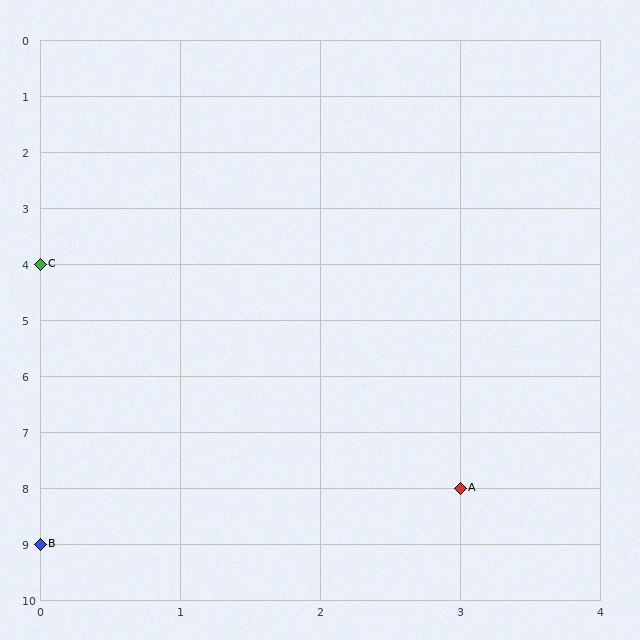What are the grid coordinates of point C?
Point C is at grid coordinates (0, 4).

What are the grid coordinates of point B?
Point B is at grid coordinates (0, 9).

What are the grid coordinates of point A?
Point A is at grid coordinates (3, 8).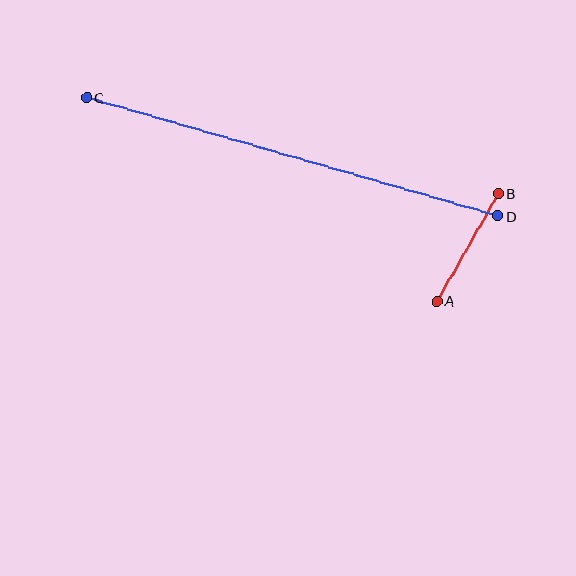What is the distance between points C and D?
The distance is approximately 428 pixels.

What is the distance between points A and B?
The distance is approximately 124 pixels.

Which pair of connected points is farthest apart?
Points C and D are farthest apart.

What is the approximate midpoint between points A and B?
The midpoint is at approximately (467, 247) pixels.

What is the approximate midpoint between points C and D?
The midpoint is at approximately (292, 157) pixels.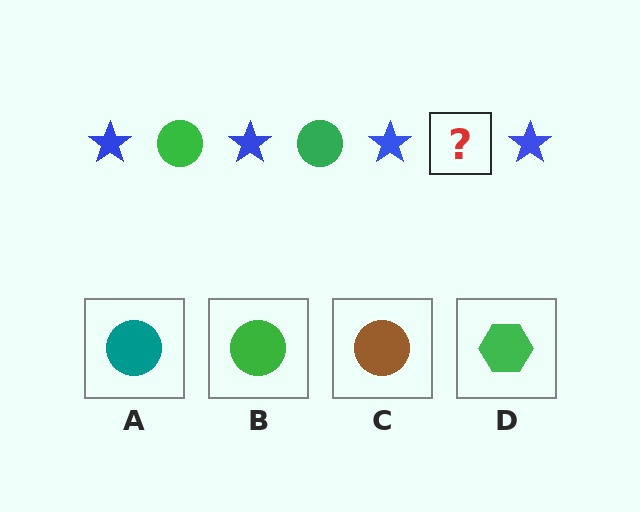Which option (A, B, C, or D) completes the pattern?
B.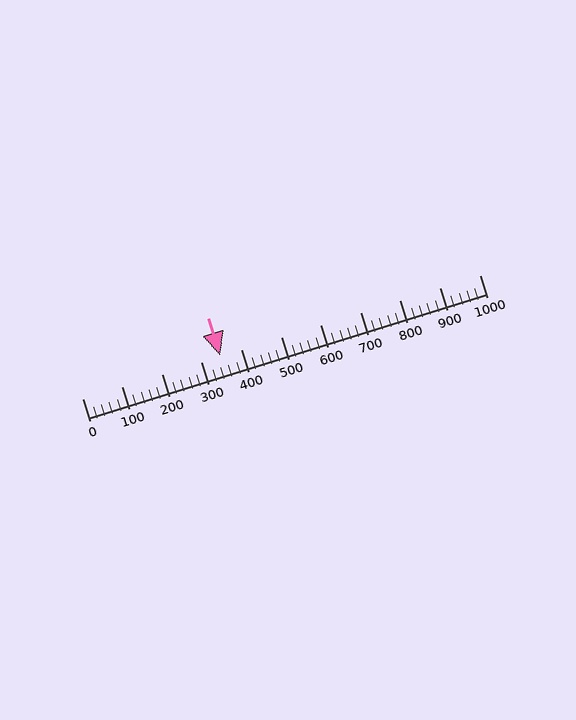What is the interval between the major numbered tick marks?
The major tick marks are spaced 100 units apart.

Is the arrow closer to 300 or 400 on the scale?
The arrow is closer to 300.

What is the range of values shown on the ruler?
The ruler shows values from 0 to 1000.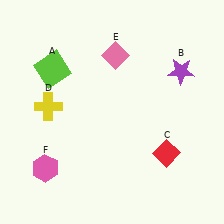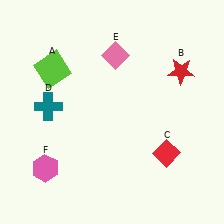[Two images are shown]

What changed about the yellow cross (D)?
In Image 1, D is yellow. In Image 2, it changed to teal.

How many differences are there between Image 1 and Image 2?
There are 2 differences between the two images.